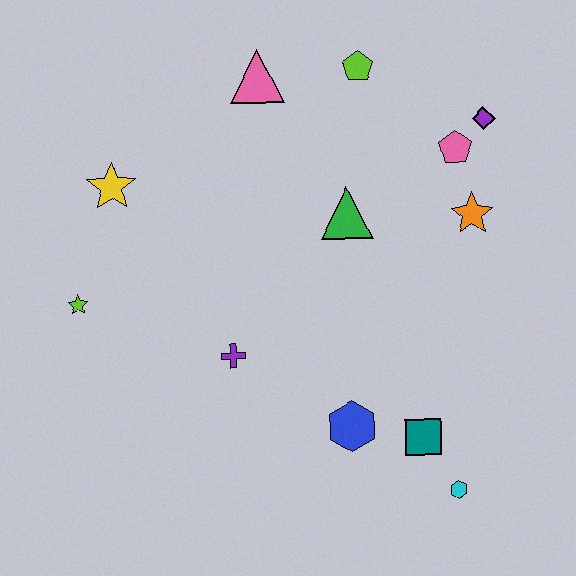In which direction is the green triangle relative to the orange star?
The green triangle is to the left of the orange star.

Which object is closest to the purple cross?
The blue hexagon is closest to the purple cross.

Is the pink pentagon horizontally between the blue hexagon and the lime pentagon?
No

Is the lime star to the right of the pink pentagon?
No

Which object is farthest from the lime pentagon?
The cyan hexagon is farthest from the lime pentagon.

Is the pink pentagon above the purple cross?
Yes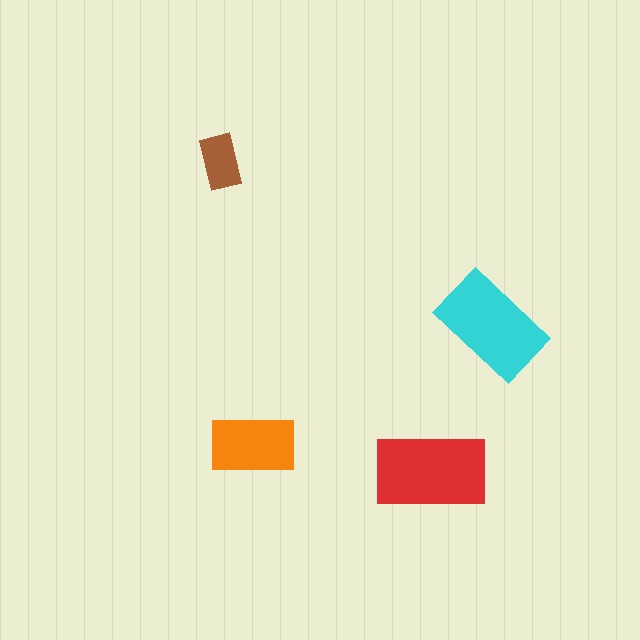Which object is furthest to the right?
The cyan rectangle is rightmost.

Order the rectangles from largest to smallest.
the red one, the cyan one, the orange one, the brown one.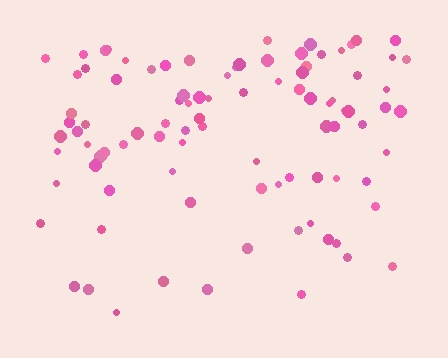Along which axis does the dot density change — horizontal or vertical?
Vertical.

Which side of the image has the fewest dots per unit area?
The bottom.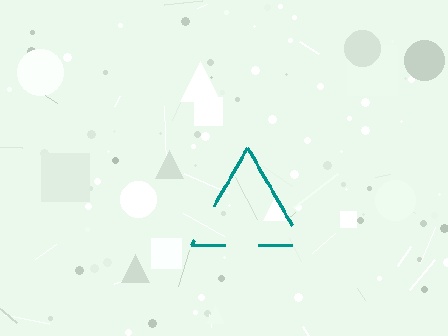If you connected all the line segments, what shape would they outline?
They would outline a triangle.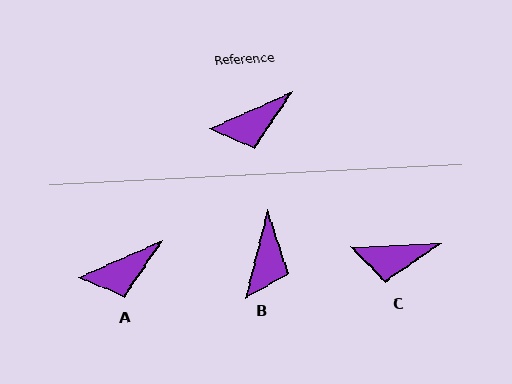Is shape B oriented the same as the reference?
No, it is off by about 52 degrees.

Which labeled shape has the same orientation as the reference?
A.